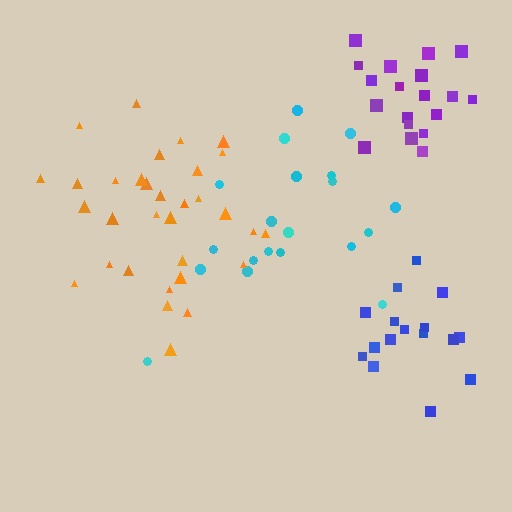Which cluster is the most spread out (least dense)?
Cyan.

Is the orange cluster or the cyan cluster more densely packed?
Orange.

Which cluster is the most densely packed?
Purple.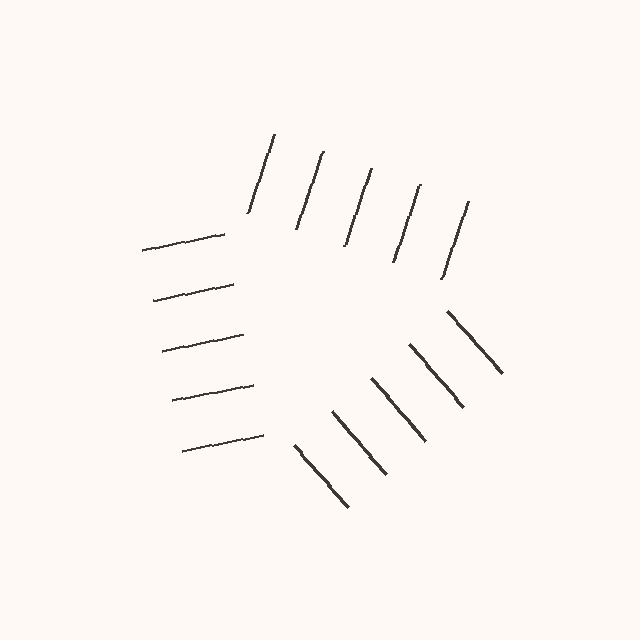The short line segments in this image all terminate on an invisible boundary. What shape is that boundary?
An illusory triangle — the line segments terminate on its edges but no continuous stroke is drawn.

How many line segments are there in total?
15 — 5 along each of the 3 edges.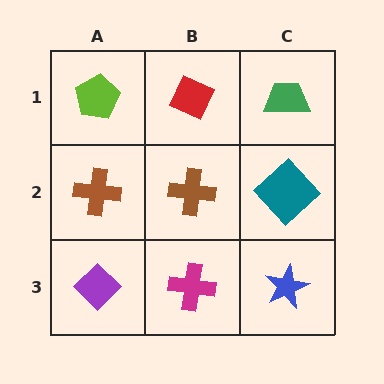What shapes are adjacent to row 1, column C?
A teal diamond (row 2, column C), a red diamond (row 1, column B).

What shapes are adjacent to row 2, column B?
A red diamond (row 1, column B), a magenta cross (row 3, column B), a brown cross (row 2, column A), a teal diamond (row 2, column C).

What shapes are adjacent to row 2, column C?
A green trapezoid (row 1, column C), a blue star (row 3, column C), a brown cross (row 2, column B).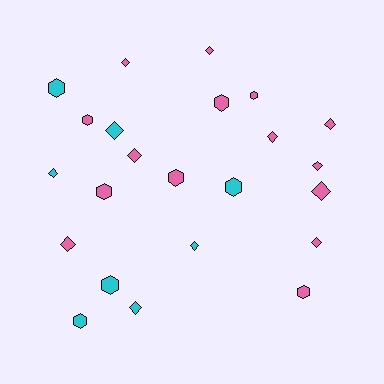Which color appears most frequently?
Pink, with 15 objects.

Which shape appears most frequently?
Diamond, with 13 objects.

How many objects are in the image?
There are 23 objects.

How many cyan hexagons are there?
There are 4 cyan hexagons.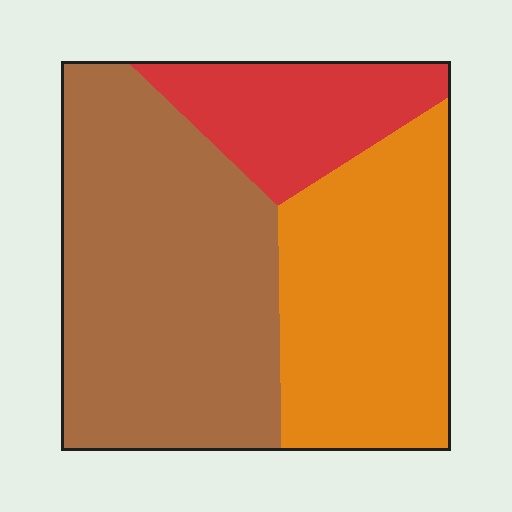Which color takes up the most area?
Brown, at roughly 50%.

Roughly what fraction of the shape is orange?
Orange takes up about one third (1/3) of the shape.